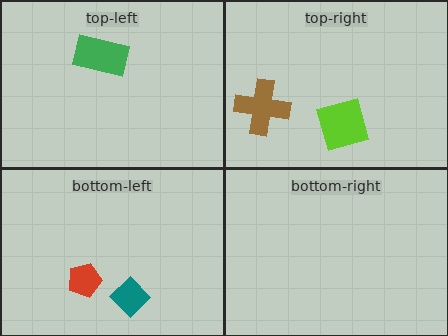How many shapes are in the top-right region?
2.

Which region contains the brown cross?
The top-right region.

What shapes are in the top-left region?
The green rectangle.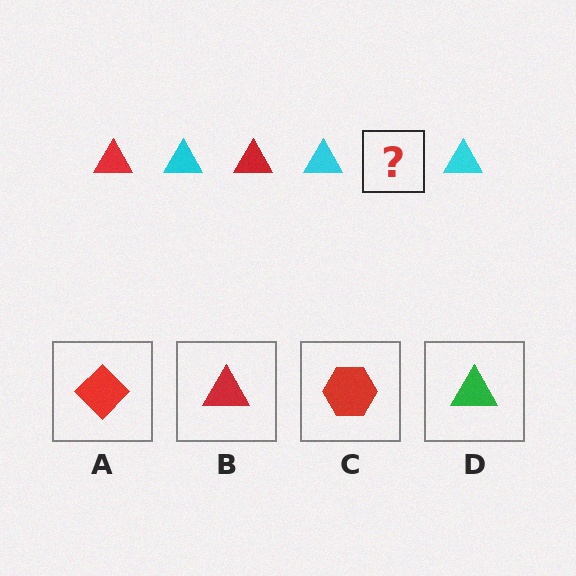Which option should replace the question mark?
Option B.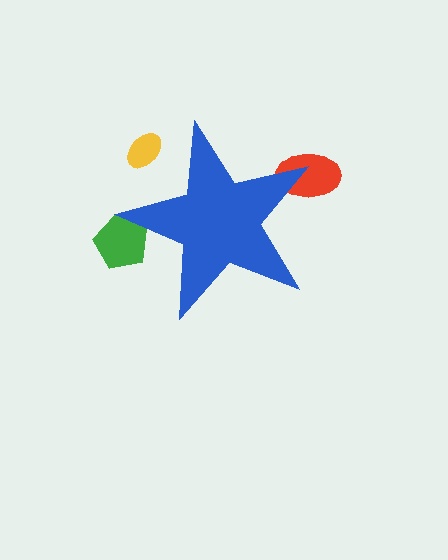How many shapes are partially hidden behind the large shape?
3 shapes are partially hidden.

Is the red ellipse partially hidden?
Yes, the red ellipse is partially hidden behind the blue star.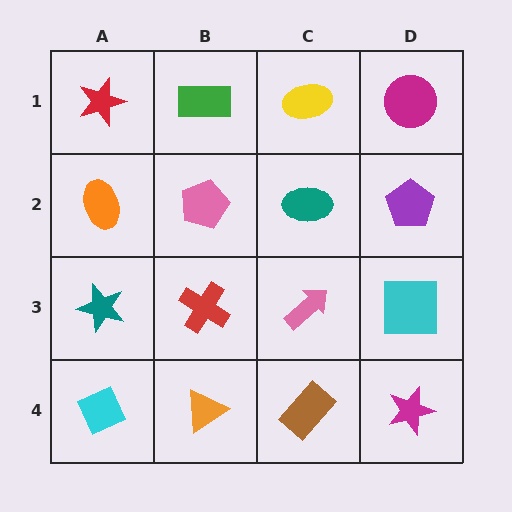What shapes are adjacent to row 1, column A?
An orange ellipse (row 2, column A), a green rectangle (row 1, column B).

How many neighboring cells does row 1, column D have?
2.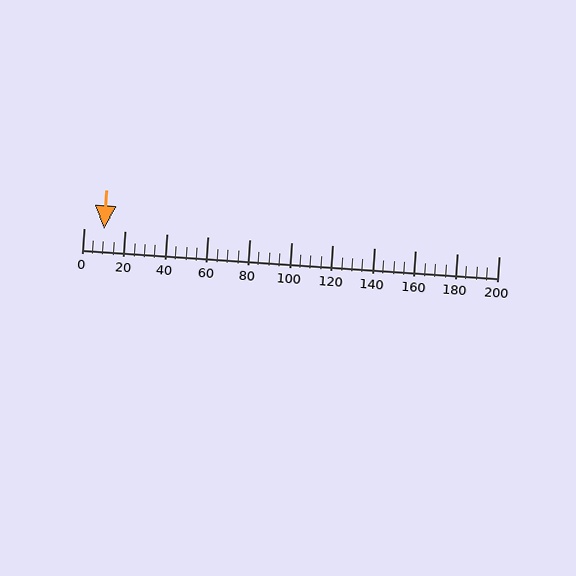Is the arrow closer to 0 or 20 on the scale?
The arrow is closer to 20.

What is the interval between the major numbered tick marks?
The major tick marks are spaced 20 units apart.